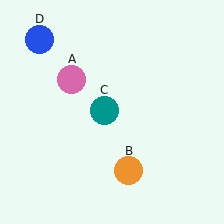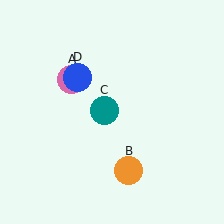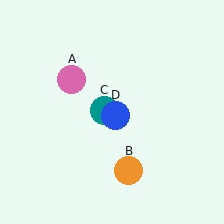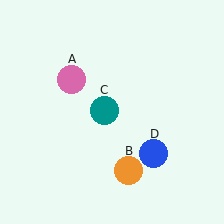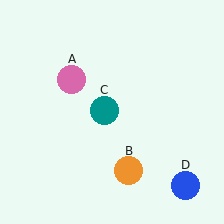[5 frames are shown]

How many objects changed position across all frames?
1 object changed position: blue circle (object D).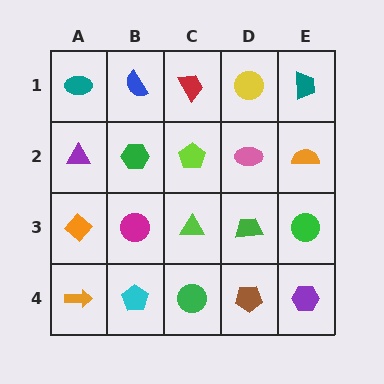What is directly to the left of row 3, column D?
A lime triangle.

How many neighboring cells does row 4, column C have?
3.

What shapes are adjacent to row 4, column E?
A green circle (row 3, column E), a brown pentagon (row 4, column D).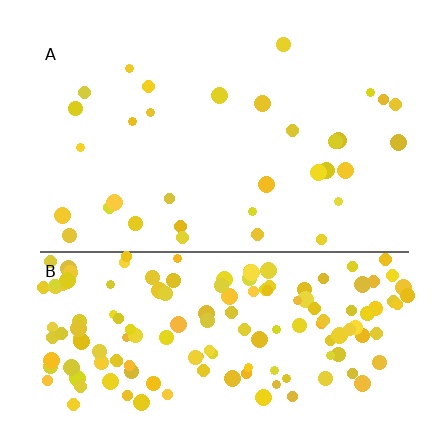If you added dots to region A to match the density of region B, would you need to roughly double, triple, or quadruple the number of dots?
Approximately quadruple.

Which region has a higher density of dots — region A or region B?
B (the bottom).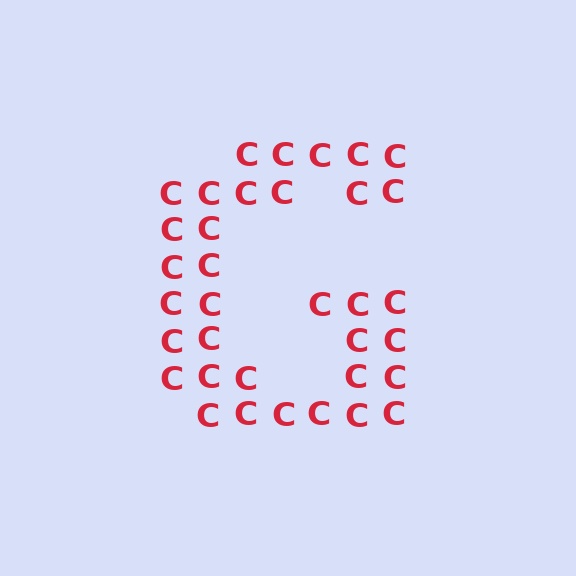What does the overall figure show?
The overall figure shows the letter G.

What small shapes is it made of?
It is made of small letter C's.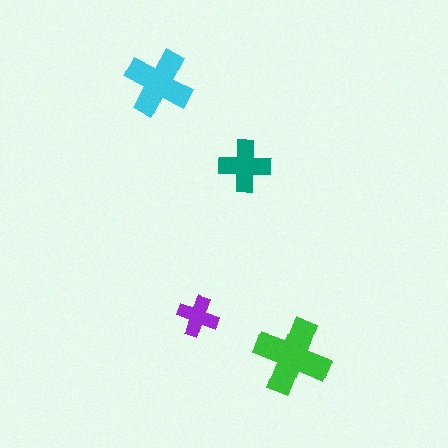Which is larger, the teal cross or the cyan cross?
The cyan one.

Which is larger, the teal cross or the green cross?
The green one.